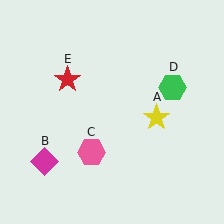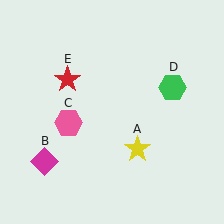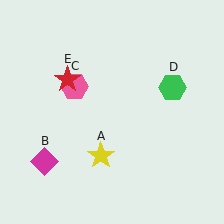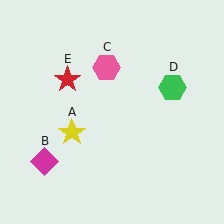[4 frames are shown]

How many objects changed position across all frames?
2 objects changed position: yellow star (object A), pink hexagon (object C).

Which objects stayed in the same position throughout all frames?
Magenta diamond (object B) and green hexagon (object D) and red star (object E) remained stationary.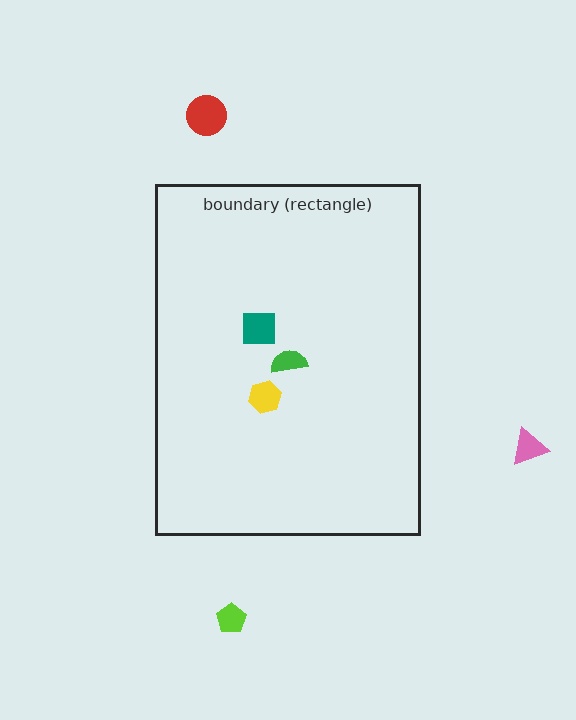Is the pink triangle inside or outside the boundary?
Outside.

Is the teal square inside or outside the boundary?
Inside.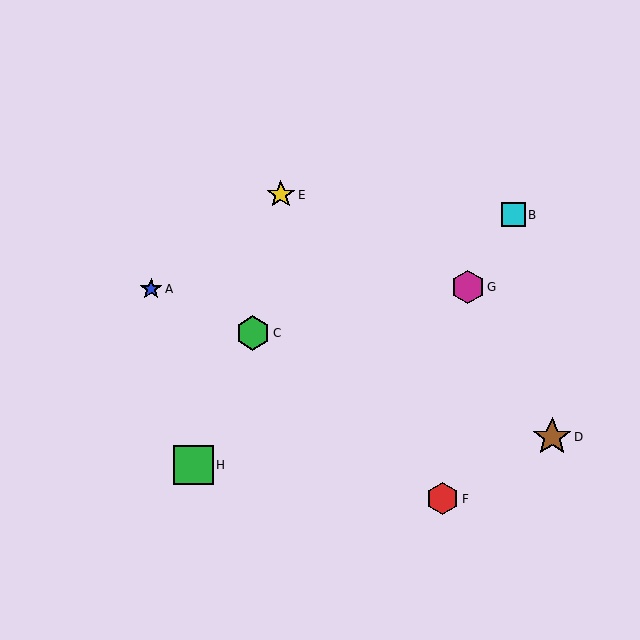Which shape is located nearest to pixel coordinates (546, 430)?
The brown star (labeled D) at (552, 437) is nearest to that location.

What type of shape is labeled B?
Shape B is a cyan square.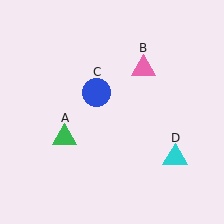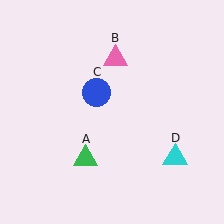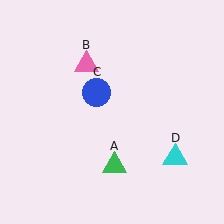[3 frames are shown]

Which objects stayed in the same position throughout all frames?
Blue circle (object C) and cyan triangle (object D) remained stationary.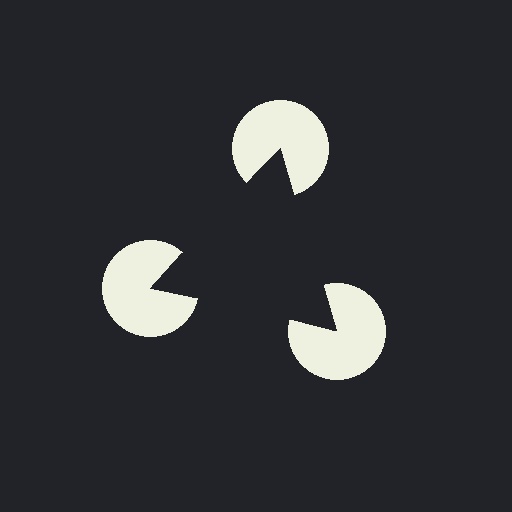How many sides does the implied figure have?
3 sides.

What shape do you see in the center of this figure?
An illusory triangle — its edges are inferred from the aligned wedge cuts in the pac-man discs, not physically drawn.